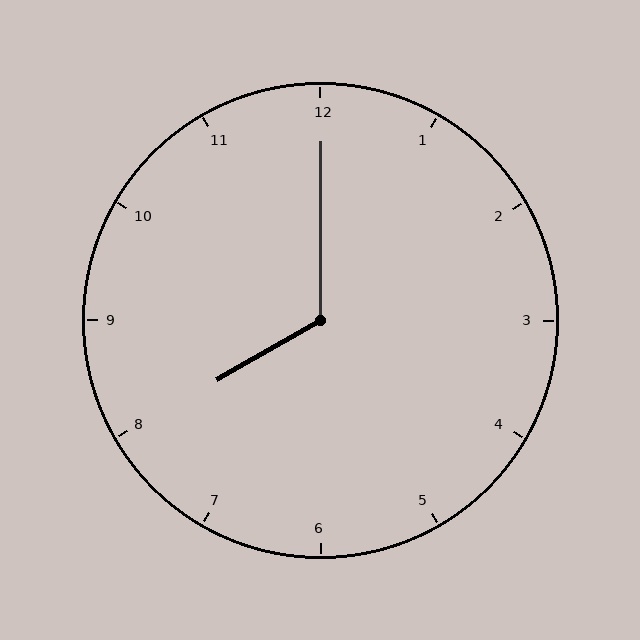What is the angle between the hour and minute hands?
Approximately 120 degrees.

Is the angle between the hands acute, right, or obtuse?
It is obtuse.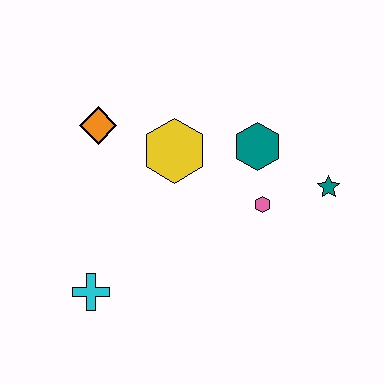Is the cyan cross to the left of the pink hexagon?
Yes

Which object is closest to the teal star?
The pink hexagon is closest to the teal star.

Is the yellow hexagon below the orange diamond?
Yes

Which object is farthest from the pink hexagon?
The cyan cross is farthest from the pink hexagon.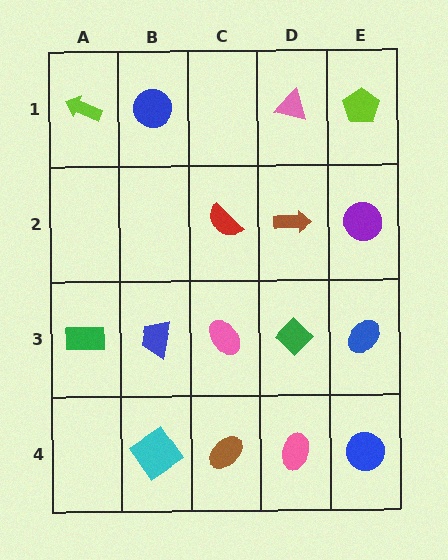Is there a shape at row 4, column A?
No, that cell is empty.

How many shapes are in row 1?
4 shapes.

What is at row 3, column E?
A blue ellipse.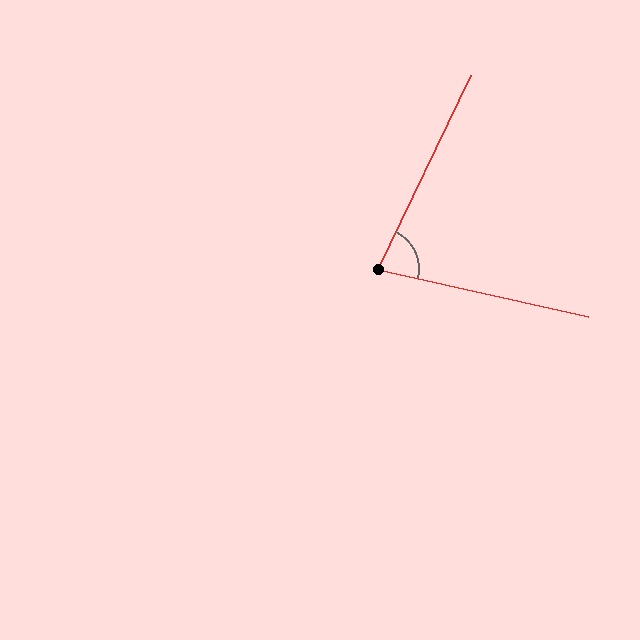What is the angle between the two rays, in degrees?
Approximately 77 degrees.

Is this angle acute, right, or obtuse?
It is acute.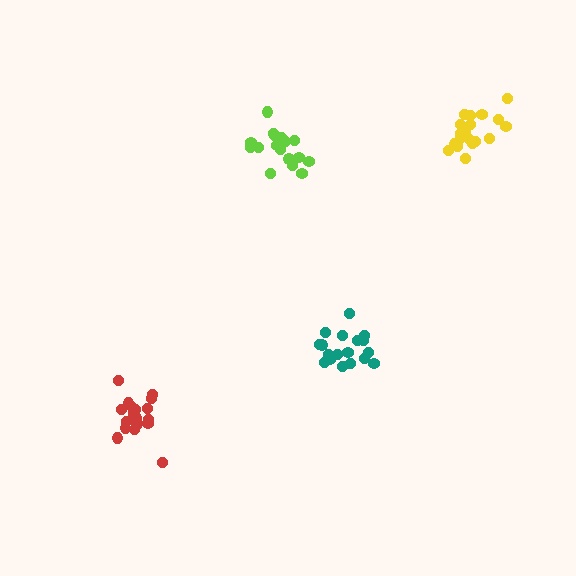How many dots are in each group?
Group 1: 18 dots, Group 2: 18 dots, Group 3: 21 dots, Group 4: 18 dots (75 total).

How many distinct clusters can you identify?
There are 4 distinct clusters.